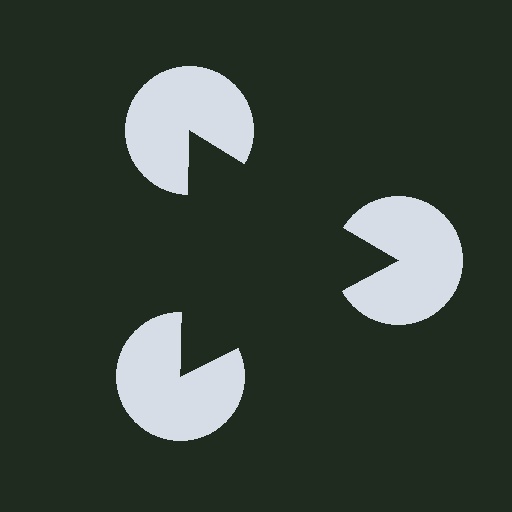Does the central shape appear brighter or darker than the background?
It typically appears slightly darker than the background, even though no actual brightness change is drawn.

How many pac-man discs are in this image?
There are 3 — one at each vertex of the illusory triangle.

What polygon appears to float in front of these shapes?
An illusory triangle — its edges are inferred from the aligned wedge cuts in the pac-man discs, not physically drawn.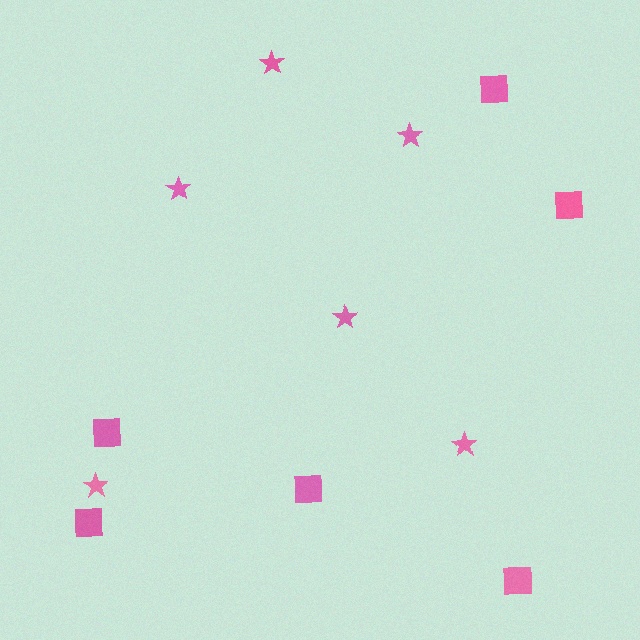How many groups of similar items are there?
There are 2 groups: one group of squares (6) and one group of stars (6).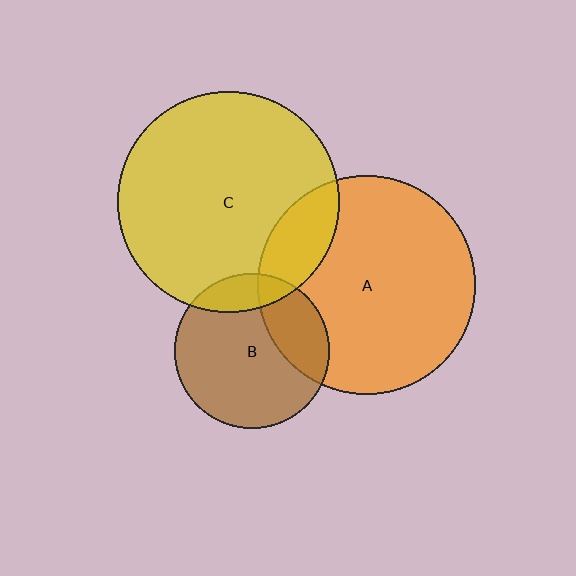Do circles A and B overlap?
Yes.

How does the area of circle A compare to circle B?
Approximately 2.0 times.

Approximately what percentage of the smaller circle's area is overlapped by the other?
Approximately 25%.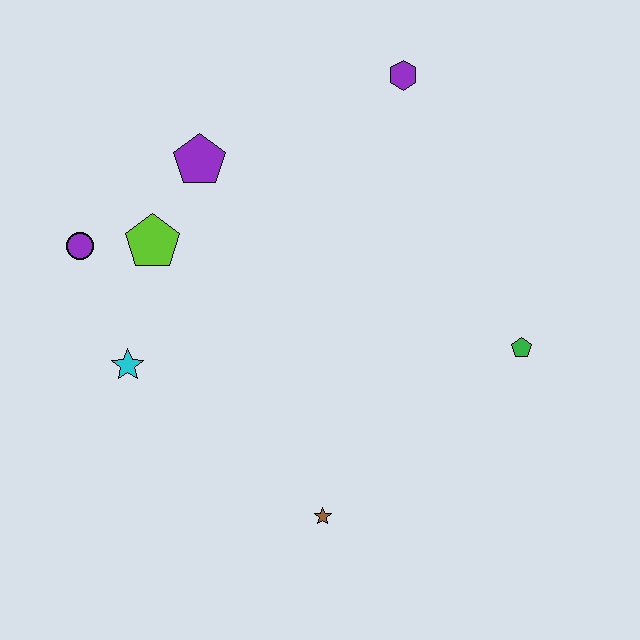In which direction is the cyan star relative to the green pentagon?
The cyan star is to the left of the green pentagon.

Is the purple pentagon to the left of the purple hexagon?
Yes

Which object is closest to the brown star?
The cyan star is closest to the brown star.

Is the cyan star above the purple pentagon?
No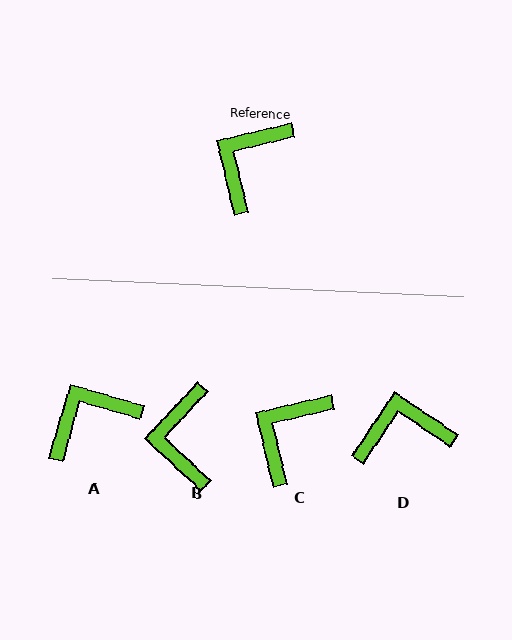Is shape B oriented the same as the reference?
No, it is off by about 34 degrees.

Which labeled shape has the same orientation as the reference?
C.